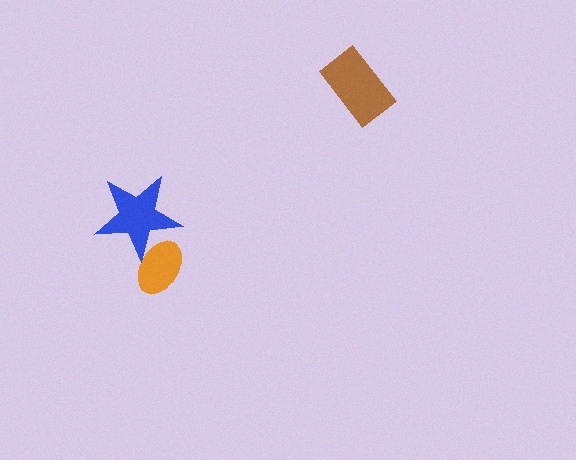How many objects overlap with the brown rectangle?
0 objects overlap with the brown rectangle.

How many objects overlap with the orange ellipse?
1 object overlaps with the orange ellipse.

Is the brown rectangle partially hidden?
No, no other shape covers it.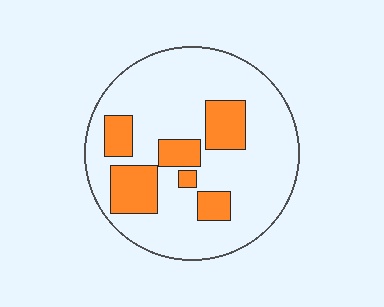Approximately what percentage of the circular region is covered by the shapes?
Approximately 20%.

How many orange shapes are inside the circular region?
6.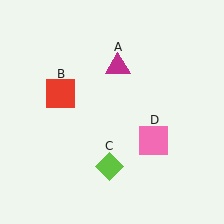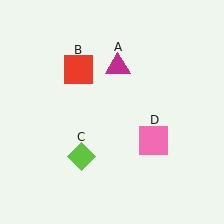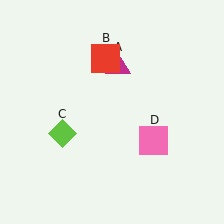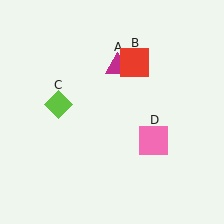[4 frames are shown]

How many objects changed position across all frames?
2 objects changed position: red square (object B), lime diamond (object C).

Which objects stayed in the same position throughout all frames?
Magenta triangle (object A) and pink square (object D) remained stationary.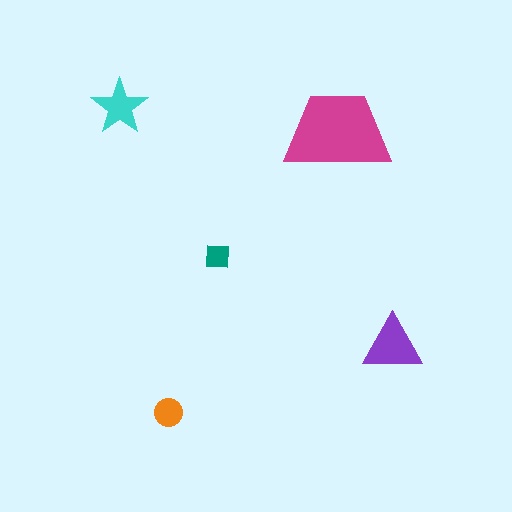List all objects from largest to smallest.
The magenta trapezoid, the purple triangle, the cyan star, the orange circle, the teal square.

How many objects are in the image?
There are 5 objects in the image.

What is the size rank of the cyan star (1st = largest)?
3rd.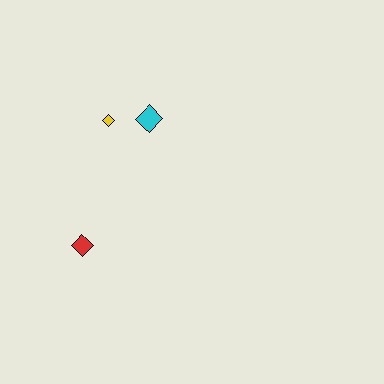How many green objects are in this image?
There are no green objects.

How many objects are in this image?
There are 3 objects.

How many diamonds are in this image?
There are 3 diamonds.